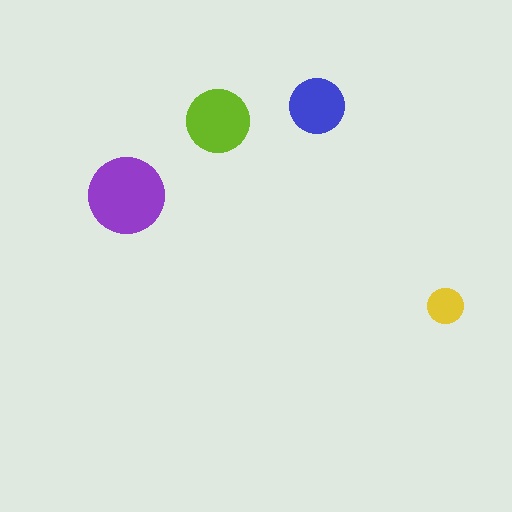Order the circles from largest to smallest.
the purple one, the lime one, the blue one, the yellow one.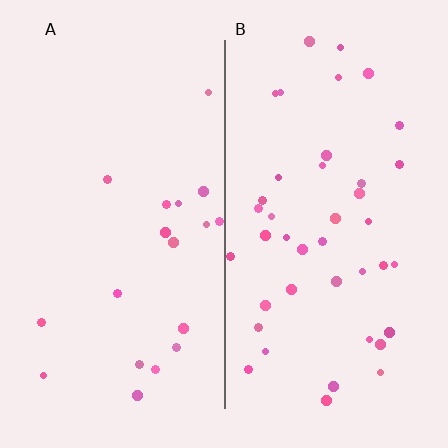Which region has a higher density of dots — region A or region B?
B (the right).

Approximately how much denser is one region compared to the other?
Approximately 2.3× — region B over region A.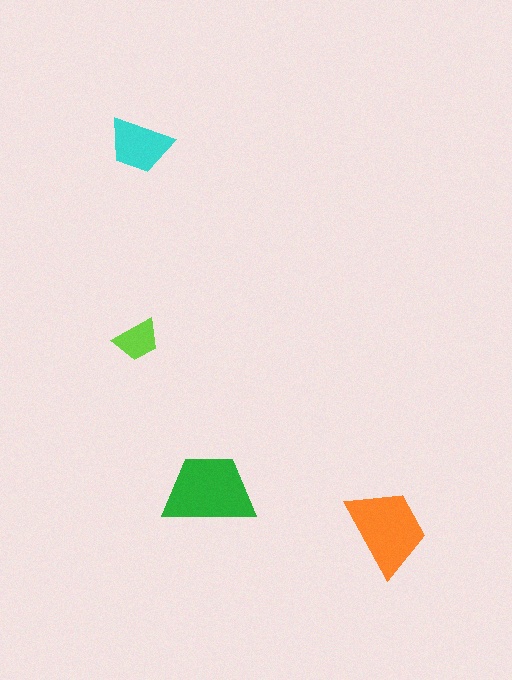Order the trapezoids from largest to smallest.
the green one, the orange one, the cyan one, the lime one.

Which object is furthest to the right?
The orange trapezoid is rightmost.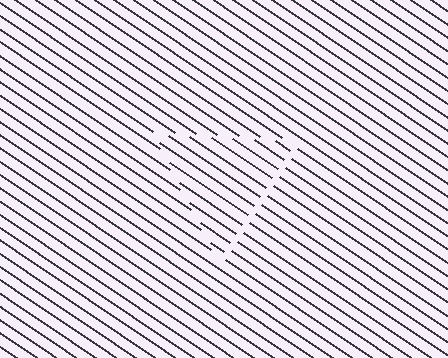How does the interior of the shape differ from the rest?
The interior of the shape contains the same grating, shifted by half a period — the contour is defined by the phase discontinuity where line-ends from the inner and outer gratings abut.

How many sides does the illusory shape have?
3 sides — the line-ends trace a triangle.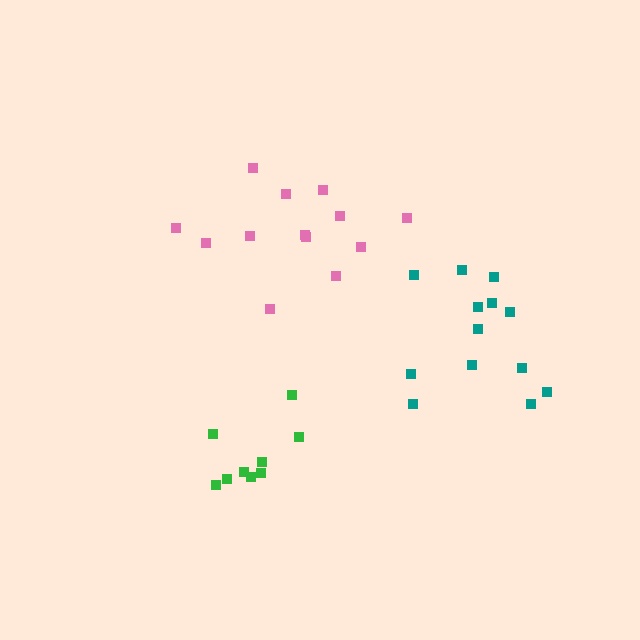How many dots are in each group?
Group 1: 13 dots, Group 2: 9 dots, Group 3: 13 dots (35 total).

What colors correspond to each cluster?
The clusters are colored: teal, green, pink.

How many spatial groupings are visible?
There are 3 spatial groupings.